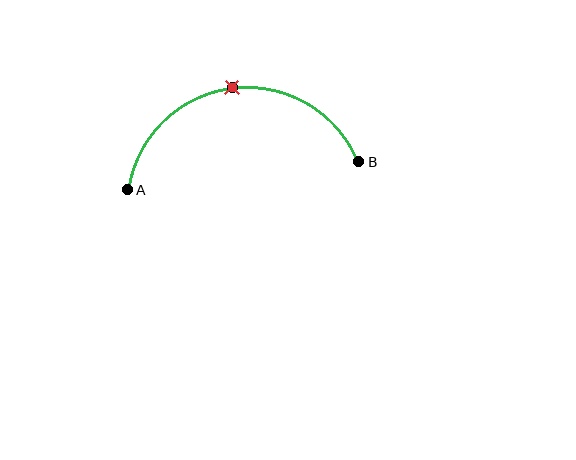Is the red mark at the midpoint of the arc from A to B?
Yes. The red mark lies on the arc at equal arc-length from both A and B — it is the arc midpoint.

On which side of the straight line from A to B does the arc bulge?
The arc bulges above the straight line connecting A and B.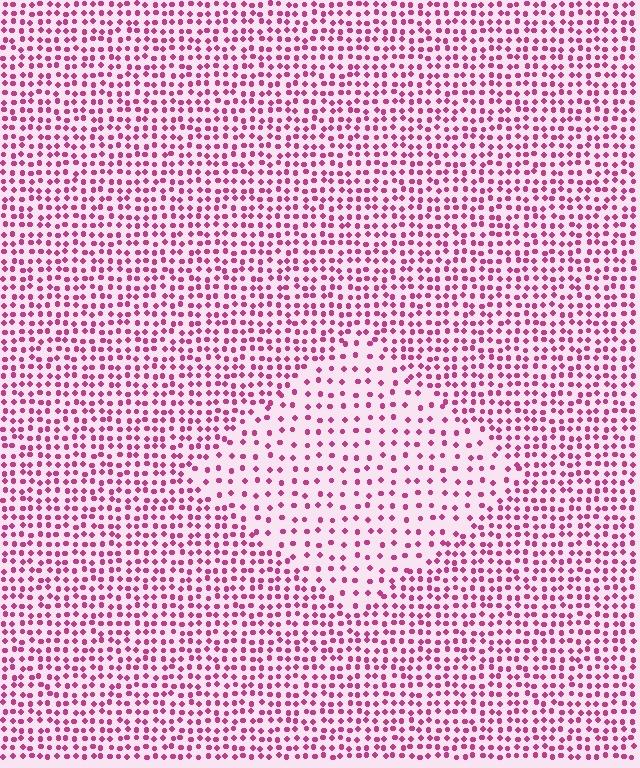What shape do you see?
I see a diamond.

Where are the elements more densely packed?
The elements are more densely packed outside the diamond boundary.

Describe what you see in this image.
The image contains small magenta elements arranged at two different densities. A diamond-shaped region is visible where the elements are less densely packed than the surrounding area.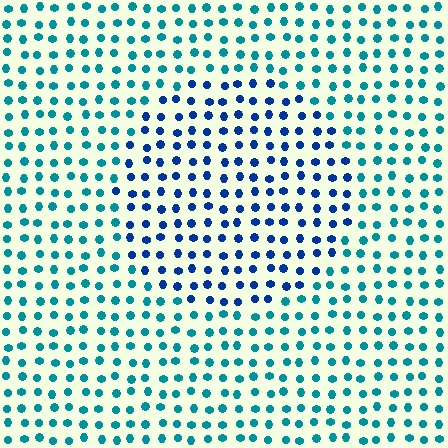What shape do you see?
I see a circle.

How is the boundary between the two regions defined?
The boundary is defined purely by a slight shift in hue (about 37 degrees). Spacing, size, and orientation are identical on both sides.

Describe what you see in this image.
The image is filled with small teal elements in a uniform arrangement. A circle-shaped region is visible where the elements are tinted to a slightly different hue, forming a subtle color boundary.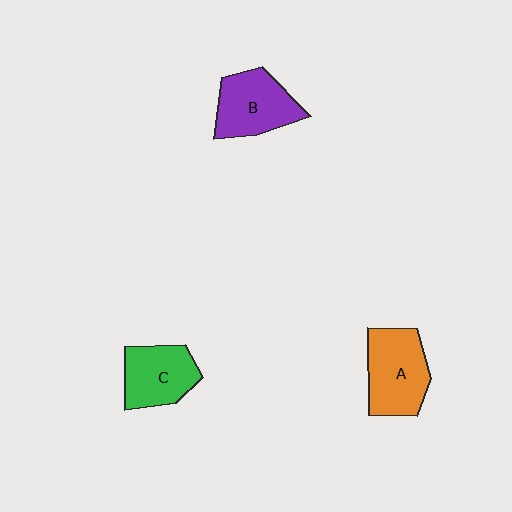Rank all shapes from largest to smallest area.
From largest to smallest: A (orange), B (purple), C (green).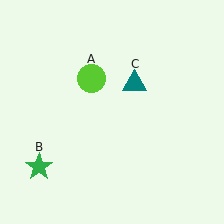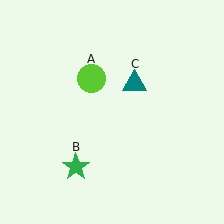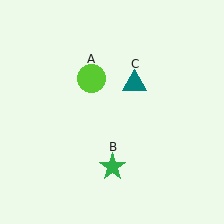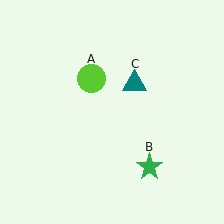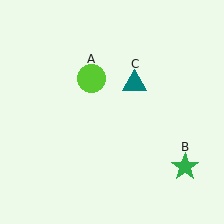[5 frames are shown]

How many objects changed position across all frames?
1 object changed position: green star (object B).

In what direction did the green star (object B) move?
The green star (object B) moved right.